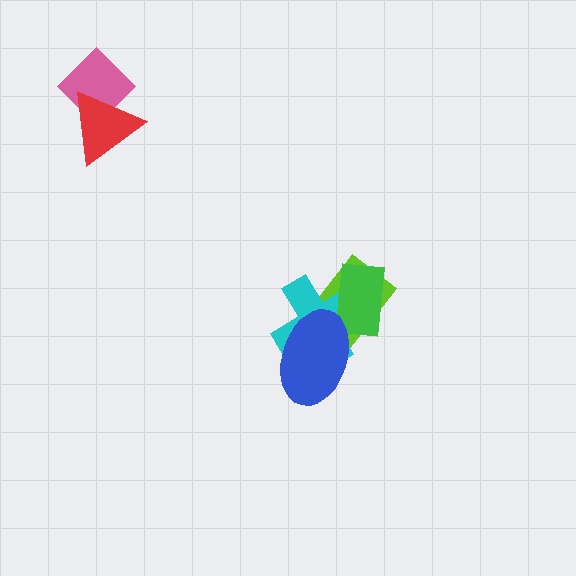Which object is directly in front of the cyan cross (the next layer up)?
The green rectangle is directly in front of the cyan cross.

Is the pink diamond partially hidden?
Yes, it is partially covered by another shape.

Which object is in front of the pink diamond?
The red triangle is in front of the pink diamond.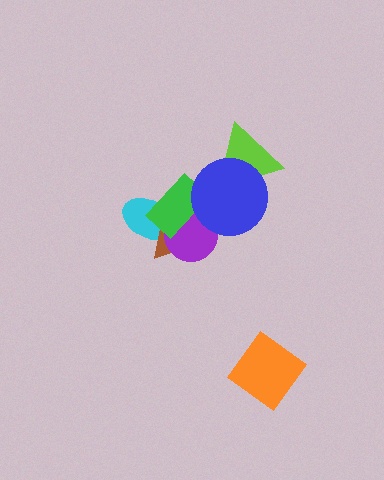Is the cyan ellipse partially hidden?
Yes, it is partially covered by another shape.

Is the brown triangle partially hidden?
Yes, it is partially covered by another shape.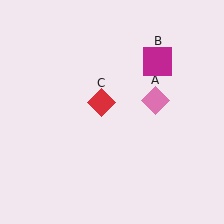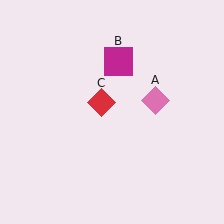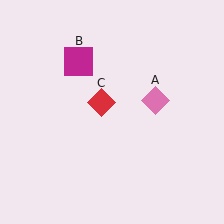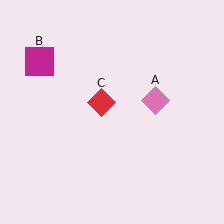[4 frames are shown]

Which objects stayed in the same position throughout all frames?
Pink diamond (object A) and red diamond (object C) remained stationary.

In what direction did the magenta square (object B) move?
The magenta square (object B) moved left.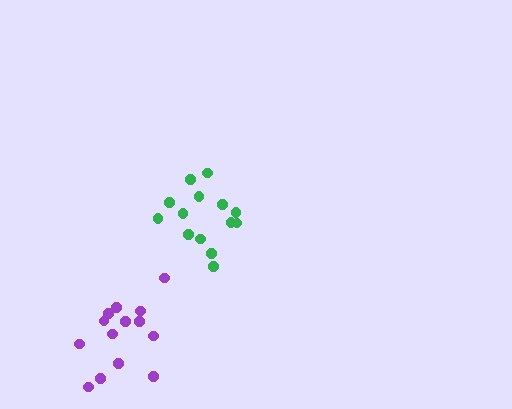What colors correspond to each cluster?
The clusters are colored: green, purple.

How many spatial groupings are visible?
There are 2 spatial groupings.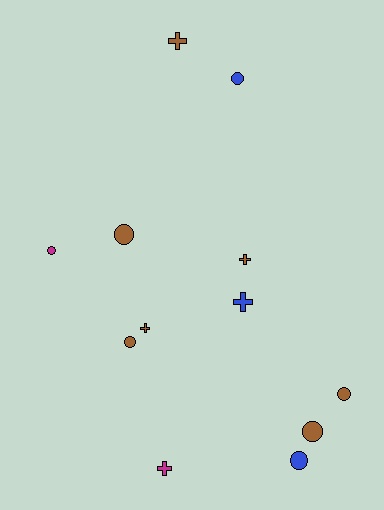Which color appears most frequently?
Brown, with 7 objects.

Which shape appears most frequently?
Circle, with 7 objects.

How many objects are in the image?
There are 12 objects.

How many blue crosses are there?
There is 1 blue cross.